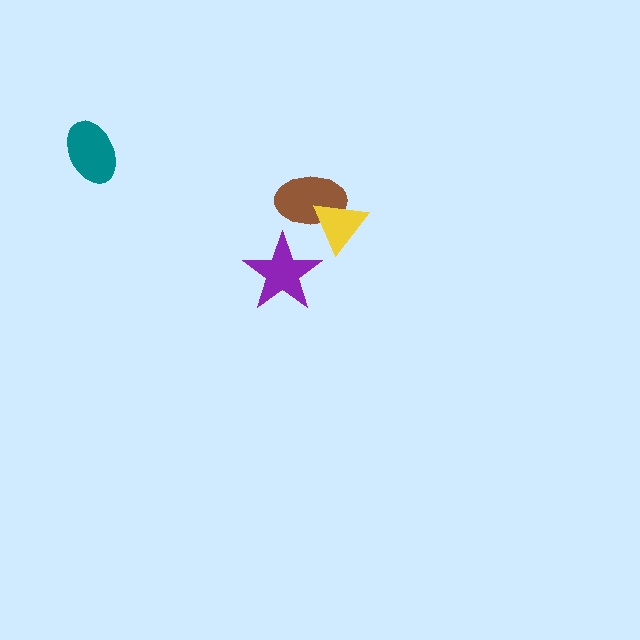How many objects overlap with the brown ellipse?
1 object overlaps with the brown ellipse.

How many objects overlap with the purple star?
0 objects overlap with the purple star.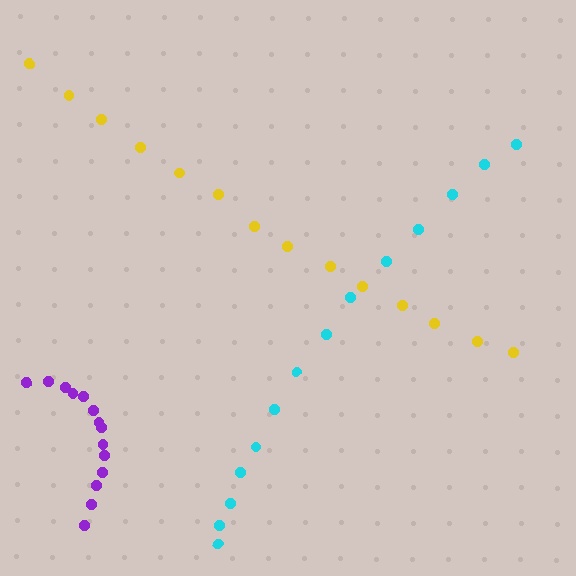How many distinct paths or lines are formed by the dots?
There are 3 distinct paths.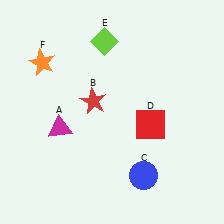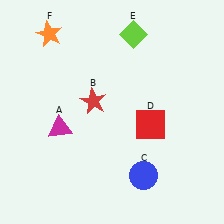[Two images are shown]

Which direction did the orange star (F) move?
The orange star (F) moved up.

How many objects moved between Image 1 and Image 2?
2 objects moved between the two images.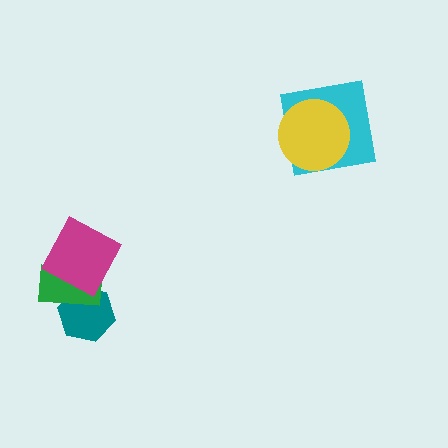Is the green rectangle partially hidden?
Yes, it is partially covered by another shape.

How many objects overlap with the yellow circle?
1 object overlaps with the yellow circle.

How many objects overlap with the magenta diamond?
2 objects overlap with the magenta diamond.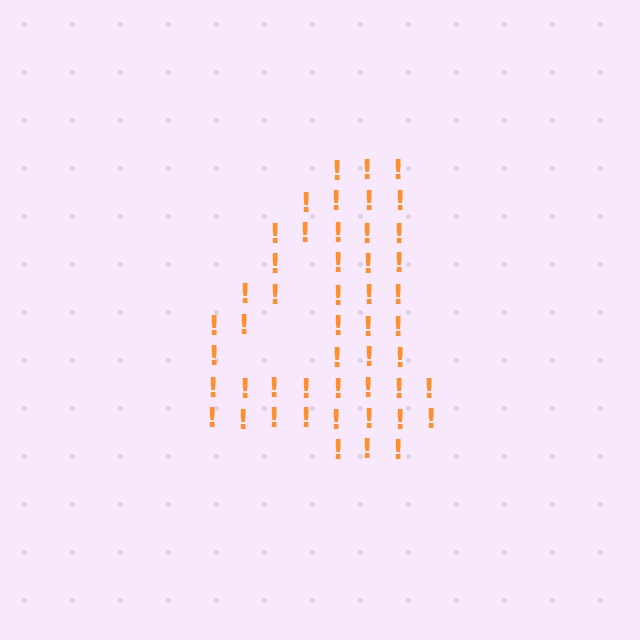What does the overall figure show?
The overall figure shows the digit 4.